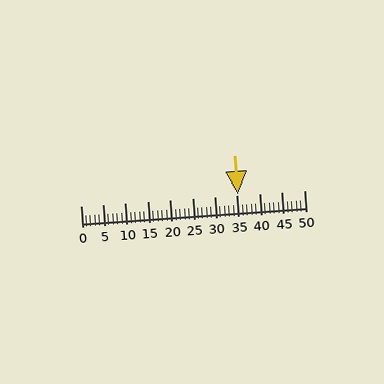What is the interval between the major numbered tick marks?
The major tick marks are spaced 5 units apart.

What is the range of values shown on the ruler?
The ruler shows values from 0 to 50.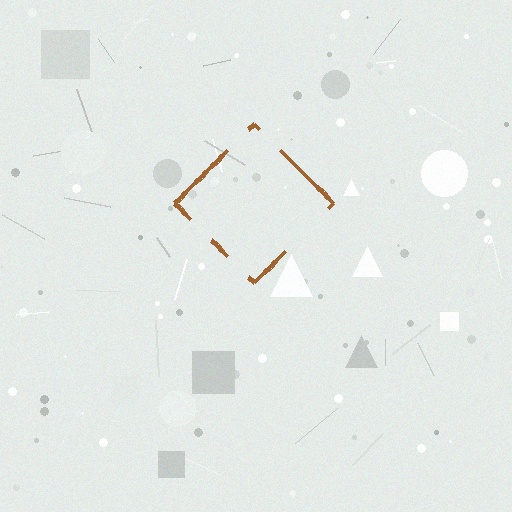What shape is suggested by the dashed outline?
The dashed outline suggests a diamond.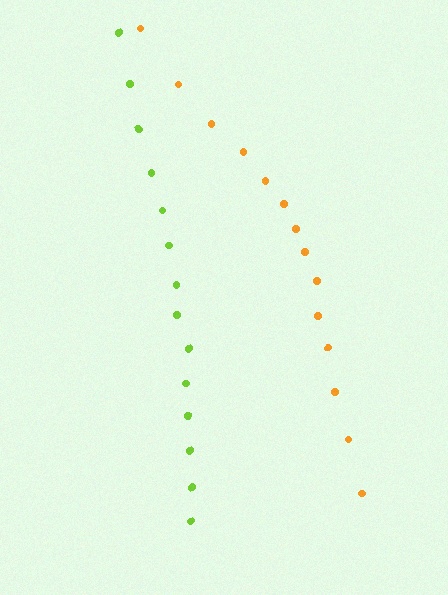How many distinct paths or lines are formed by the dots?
There are 2 distinct paths.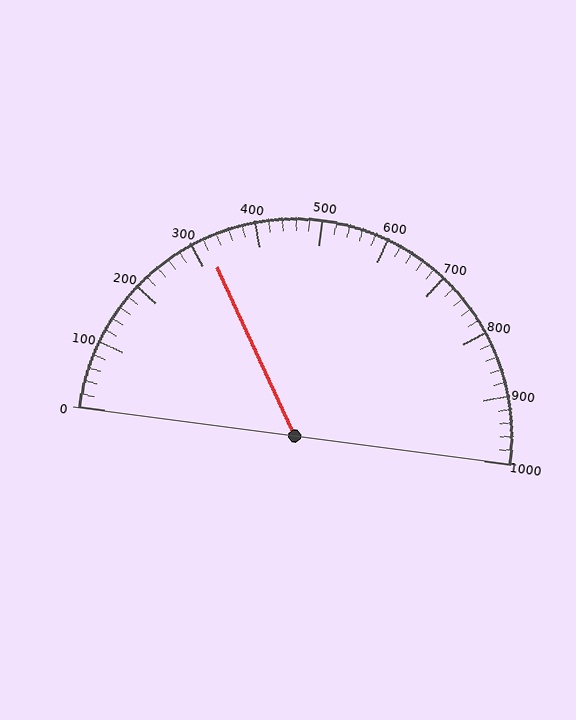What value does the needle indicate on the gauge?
The needle indicates approximately 320.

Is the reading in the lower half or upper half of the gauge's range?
The reading is in the lower half of the range (0 to 1000).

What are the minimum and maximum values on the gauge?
The gauge ranges from 0 to 1000.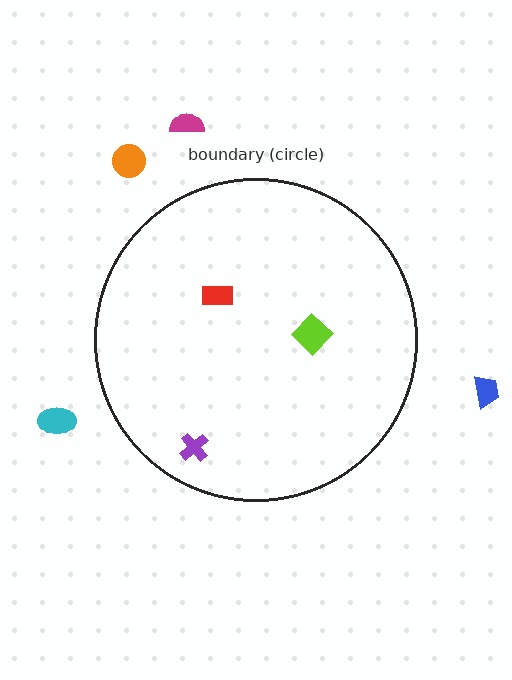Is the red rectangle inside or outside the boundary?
Inside.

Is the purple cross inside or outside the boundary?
Inside.